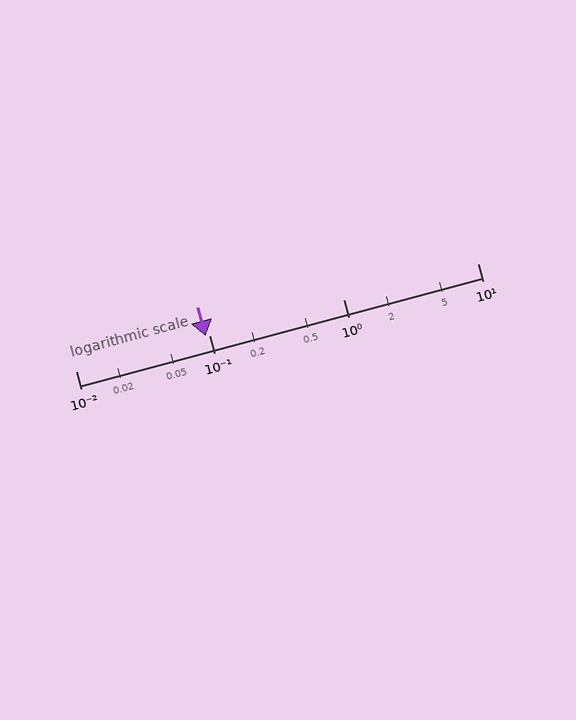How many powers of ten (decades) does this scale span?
The scale spans 3 decades, from 0.01 to 10.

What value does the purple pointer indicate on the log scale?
The pointer indicates approximately 0.094.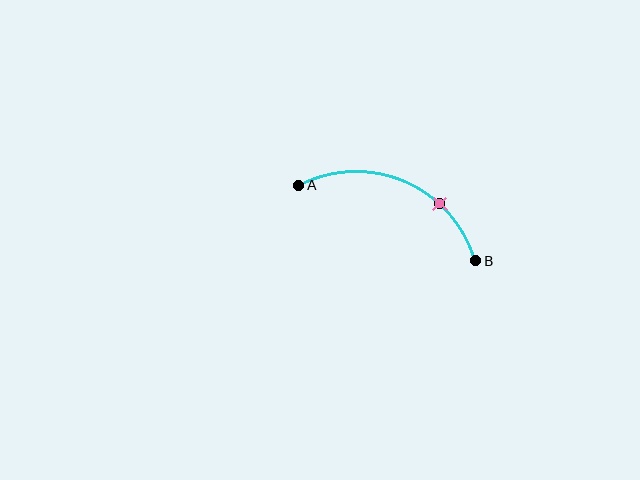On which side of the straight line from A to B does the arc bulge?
The arc bulges above the straight line connecting A and B.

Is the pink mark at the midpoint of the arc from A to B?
No. The pink mark lies on the arc but is closer to endpoint B. The arc midpoint would be at the point on the curve equidistant along the arc from both A and B.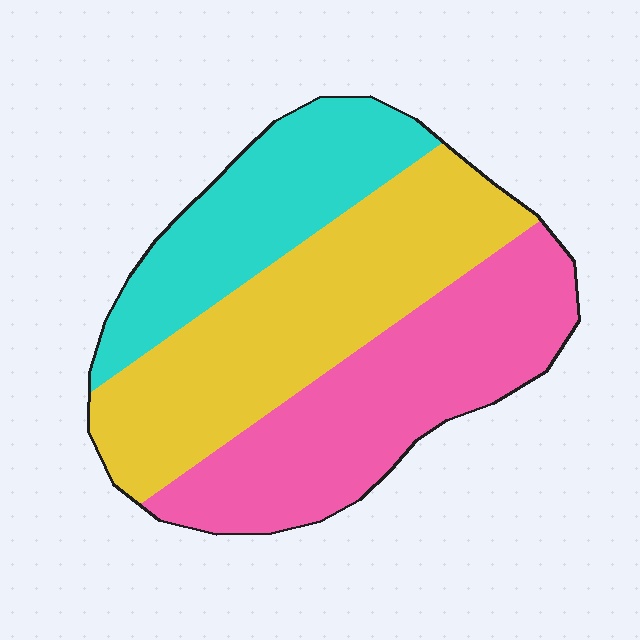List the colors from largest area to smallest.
From largest to smallest: yellow, pink, cyan.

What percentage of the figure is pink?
Pink covers roughly 35% of the figure.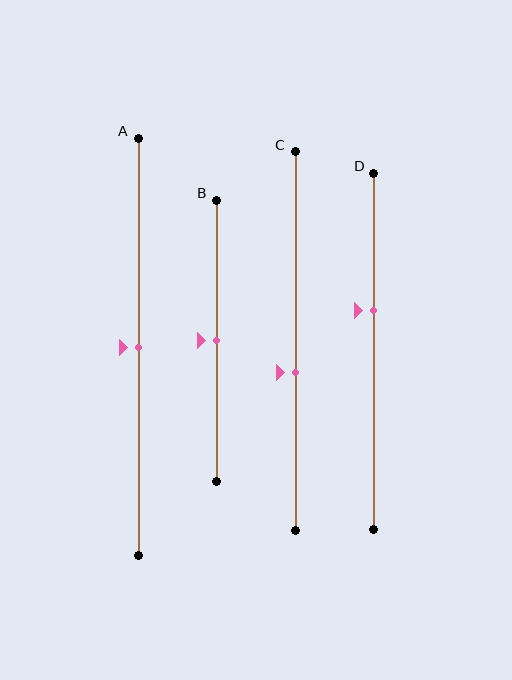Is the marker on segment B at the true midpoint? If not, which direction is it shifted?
Yes, the marker on segment B is at the true midpoint.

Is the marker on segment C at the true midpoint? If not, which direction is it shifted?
No, the marker on segment C is shifted downward by about 8% of the segment length.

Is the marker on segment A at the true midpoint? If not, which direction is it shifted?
Yes, the marker on segment A is at the true midpoint.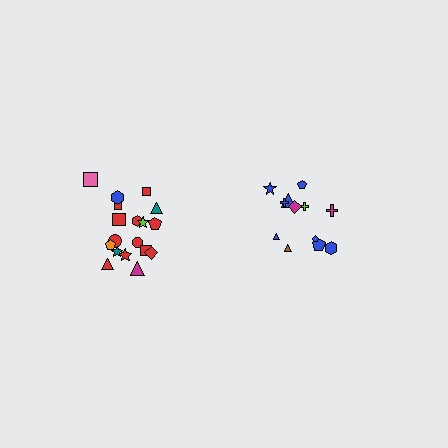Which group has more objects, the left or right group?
The left group.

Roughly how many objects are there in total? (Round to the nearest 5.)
Roughly 30 objects in total.